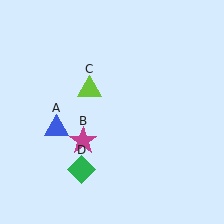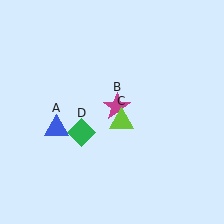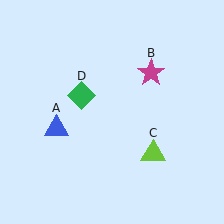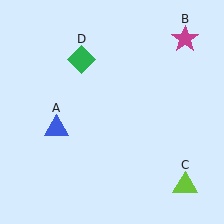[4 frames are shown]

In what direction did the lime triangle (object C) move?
The lime triangle (object C) moved down and to the right.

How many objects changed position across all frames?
3 objects changed position: magenta star (object B), lime triangle (object C), green diamond (object D).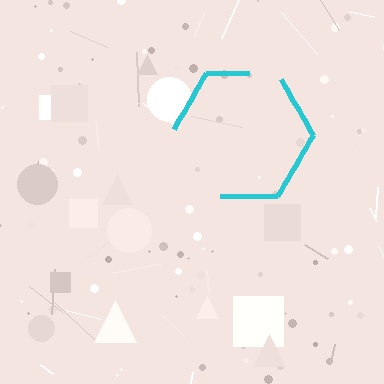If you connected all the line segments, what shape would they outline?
They would outline a hexagon.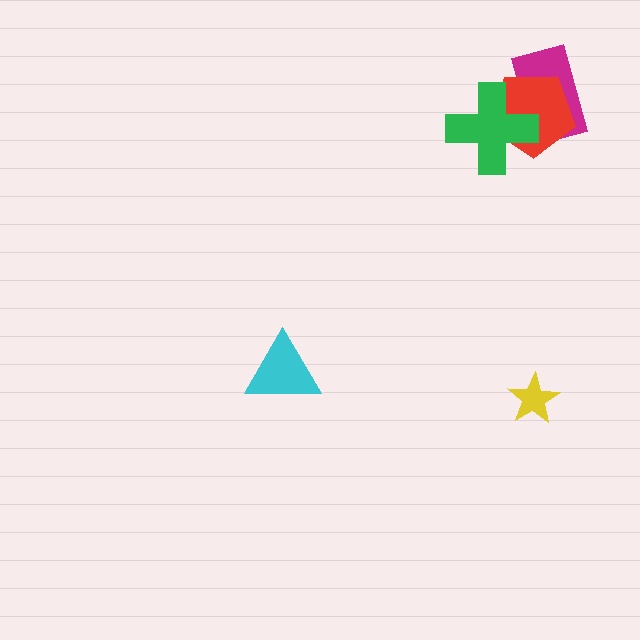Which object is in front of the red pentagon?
The green cross is in front of the red pentagon.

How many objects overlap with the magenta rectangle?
2 objects overlap with the magenta rectangle.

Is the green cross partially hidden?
No, no other shape covers it.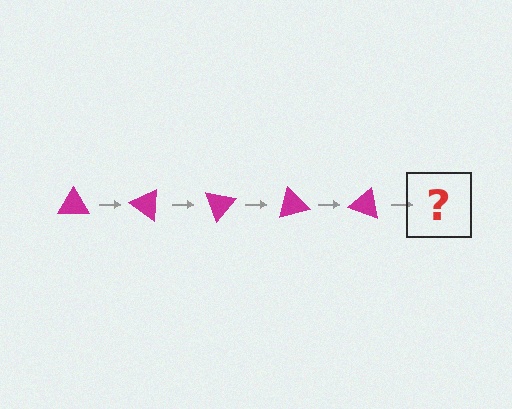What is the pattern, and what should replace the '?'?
The pattern is that the triangle rotates 35 degrees each step. The '?' should be a magenta triangle rotated 175 degrees.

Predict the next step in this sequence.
The next step is a magenta triangle rotated 175 degrees.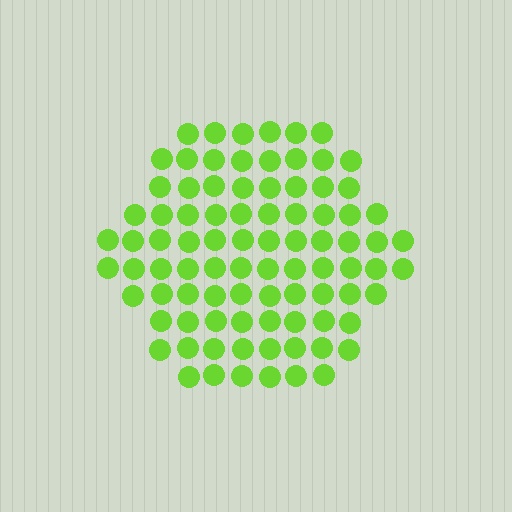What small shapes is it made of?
It is made of small circles.